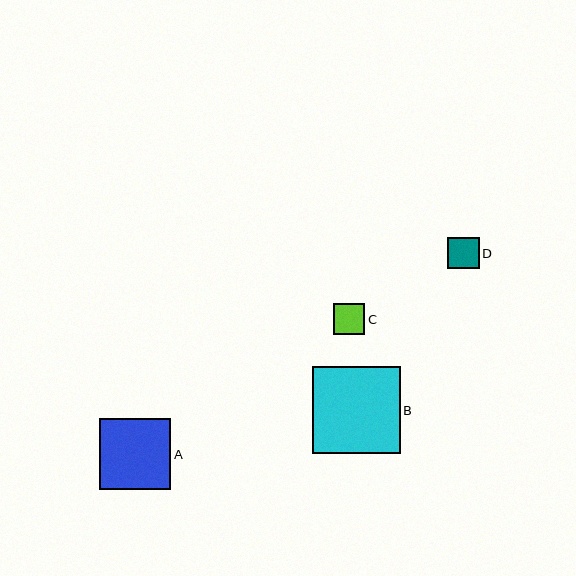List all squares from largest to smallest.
From largest to smallest: B, A, D, C.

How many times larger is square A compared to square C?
Square A is approximately 2.3 times the size of square C.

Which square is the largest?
Square B is the largest with a size of approximately 87 pixels.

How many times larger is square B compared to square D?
Square B is approximately 2.8 times the size of square D.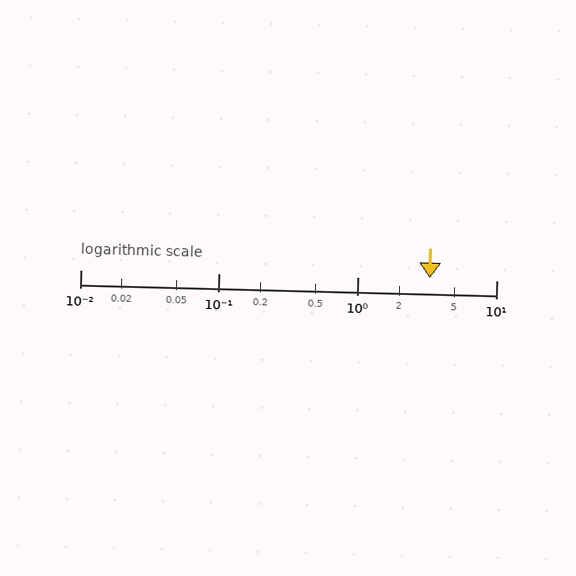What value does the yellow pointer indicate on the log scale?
The pointer indicates approximately 3.3.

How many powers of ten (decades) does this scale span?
The scale spans 3 decades, from 0.01 to 10.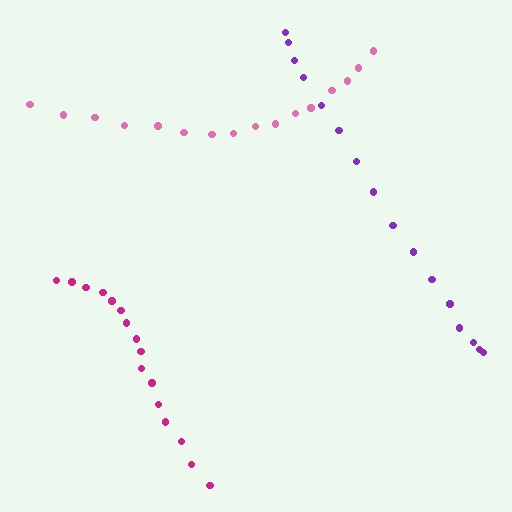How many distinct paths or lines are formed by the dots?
There are 3 distinct paths.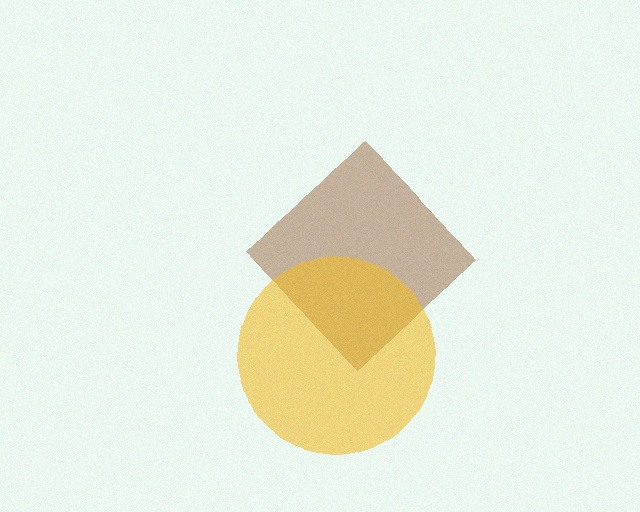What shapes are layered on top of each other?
The layered shapes are: a brown diamond, a yellow circle.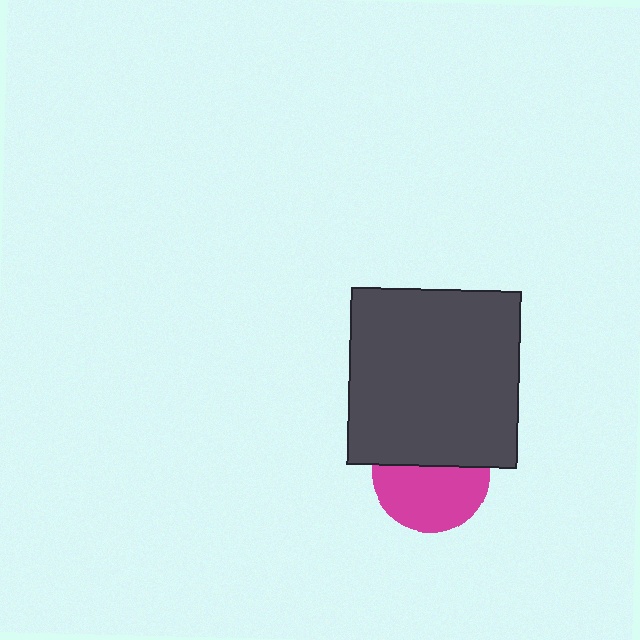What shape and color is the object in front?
The object in front is a dark gray rectangle.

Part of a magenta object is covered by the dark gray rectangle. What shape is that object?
It is a circle.